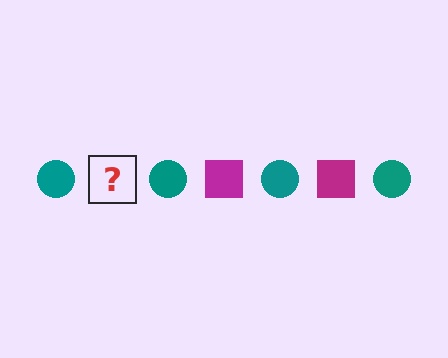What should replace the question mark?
The question mark should be replaced with a magenta square.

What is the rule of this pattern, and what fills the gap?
The rule is that the pattern alternates between teal circle and magenta square. The gap should be filled with a magenta square.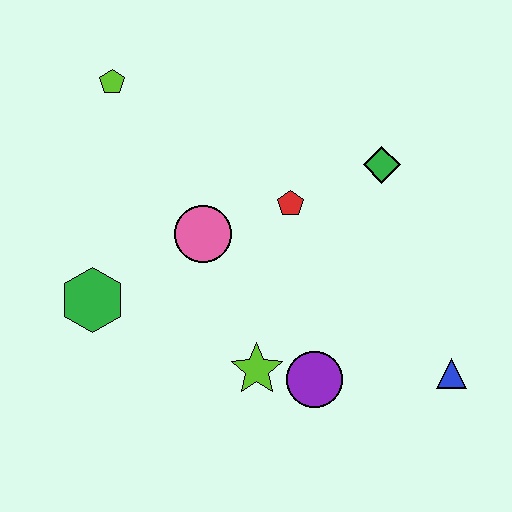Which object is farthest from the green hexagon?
The blue triangle is farthest from the green hexagon.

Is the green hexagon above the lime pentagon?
No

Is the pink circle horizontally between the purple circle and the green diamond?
No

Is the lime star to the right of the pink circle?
Yes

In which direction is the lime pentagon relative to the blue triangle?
The lime pentagon is to the left of the blue triangle.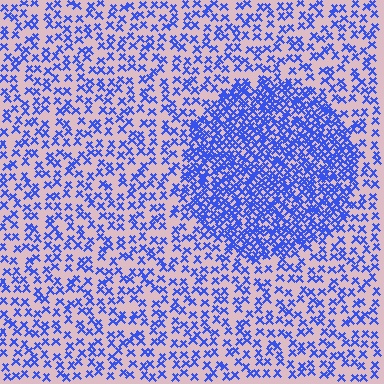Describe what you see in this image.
The image contains small blue elements arranged at two different densities. A circle-shaped region is visible where the elements are more densely packed than the surrounding area.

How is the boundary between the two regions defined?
The boundary is defined by a change in element density (approximately 2.4x ratio). All elements are the same color, size, and shape.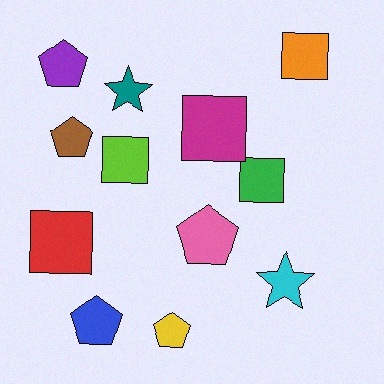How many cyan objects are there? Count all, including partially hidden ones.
There is 1 cyan object.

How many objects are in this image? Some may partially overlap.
There are 12 objects.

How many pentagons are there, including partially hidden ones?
There are 5 pentagons.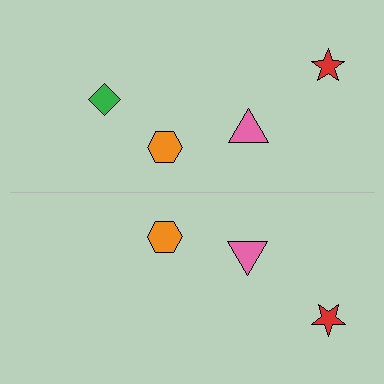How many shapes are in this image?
There are 7 shapes in this image.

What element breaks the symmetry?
A green diamond is missing from the bottom side.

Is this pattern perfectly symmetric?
No, the pattern is not perfectly symmetric. A green diamond is missing from the bottom side.